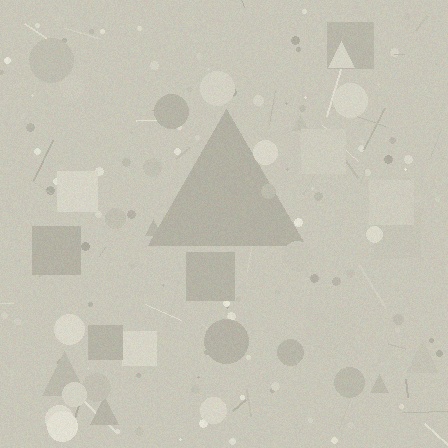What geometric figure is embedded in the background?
A triangle is embedded in the background.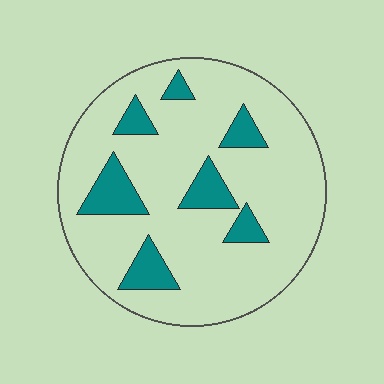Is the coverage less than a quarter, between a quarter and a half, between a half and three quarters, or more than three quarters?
Less than a quarter.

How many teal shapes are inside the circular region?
7.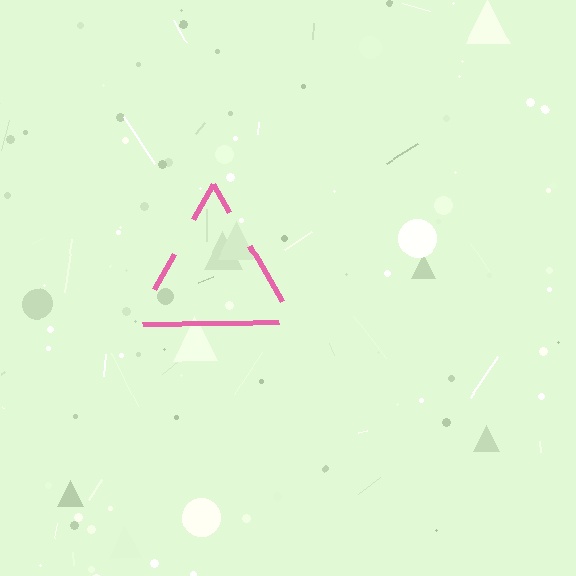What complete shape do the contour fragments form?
The contour fragments form a triangle.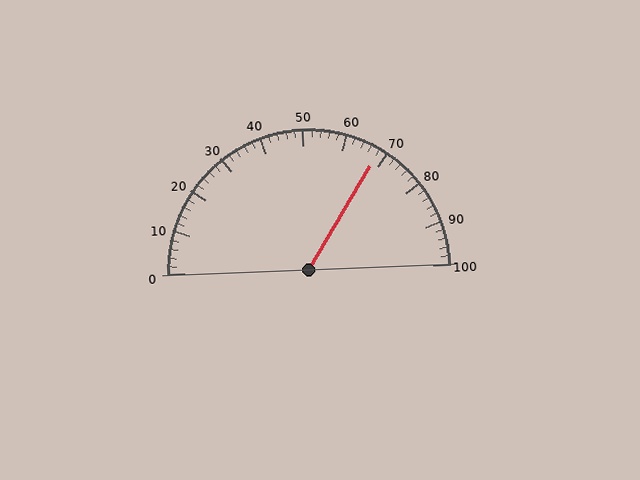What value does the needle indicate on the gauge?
The needle indicates approximately 68.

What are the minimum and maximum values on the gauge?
The gauge ranges from 0 to 100.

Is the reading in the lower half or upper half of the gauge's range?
The reading is in the upper half of the range (0 to 100).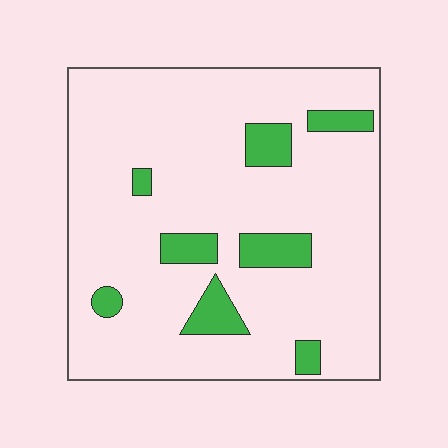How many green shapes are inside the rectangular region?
8.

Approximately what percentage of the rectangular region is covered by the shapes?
Approximately 15%.